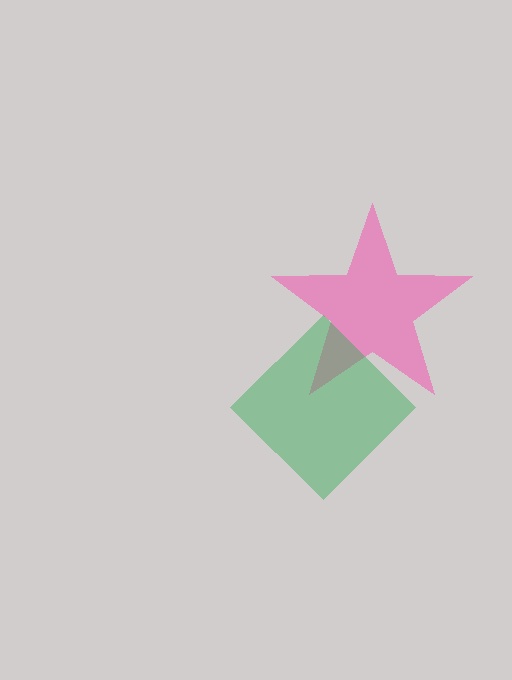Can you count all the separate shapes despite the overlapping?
Yes, there are 2 separate shapes.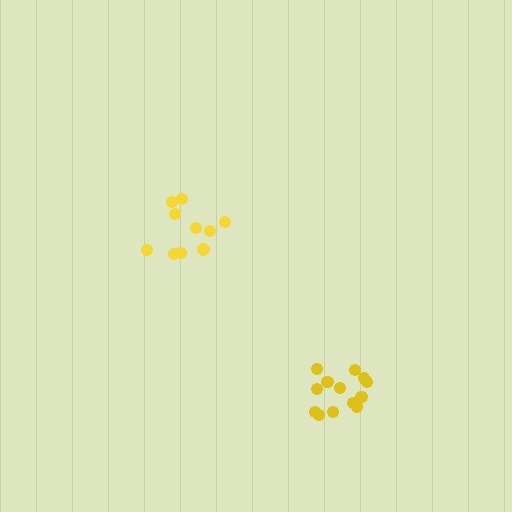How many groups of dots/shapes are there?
There are 2 groups.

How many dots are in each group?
Group 1: 13 dots, Group 2: 10 dots (23 total).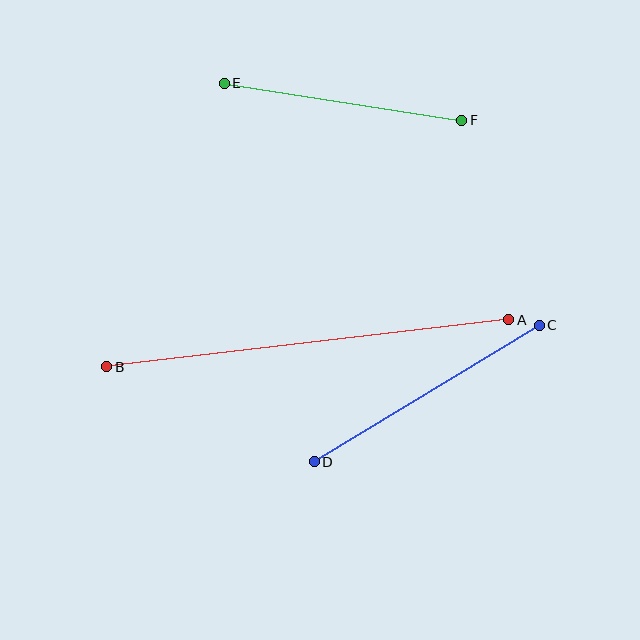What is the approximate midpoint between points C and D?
The midpoint is at approximately (427, 394) pixels.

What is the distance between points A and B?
The distance is approximately 405 pixels.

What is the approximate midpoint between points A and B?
The midpoint is at approximately (308, 343) pixels.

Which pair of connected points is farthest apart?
Points A and B are farthest apart.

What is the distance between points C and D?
The distance is approximately 263 pixels.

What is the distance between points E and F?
The distance is approximately 240 pixels.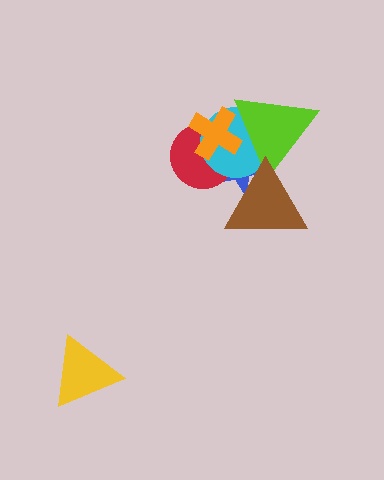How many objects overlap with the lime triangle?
4 objects overlap with the lime triangle.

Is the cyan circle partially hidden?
Yes, it is partially covered by another shape.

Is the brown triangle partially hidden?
No, no other shape covers it.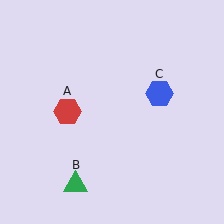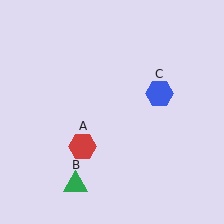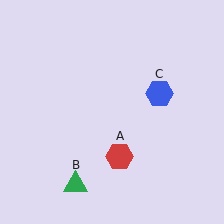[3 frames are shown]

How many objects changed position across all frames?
1 object changed position: red hexagon (object A).